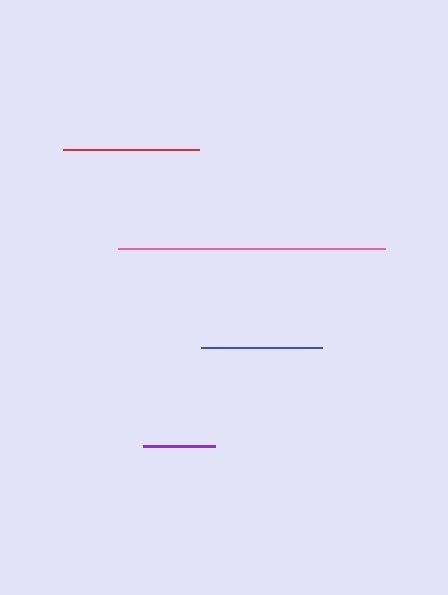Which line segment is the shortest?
The purple line is the shortest at approximately 72 pixels.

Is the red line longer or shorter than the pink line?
The pink line is longer than the red line.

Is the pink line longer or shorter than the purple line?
The pink line is longer than the purple line.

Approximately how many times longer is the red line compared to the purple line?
The red line is approximately 1.9 times the length of the purple line.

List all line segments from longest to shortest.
From longest to shortest: pink, red, blue, purple.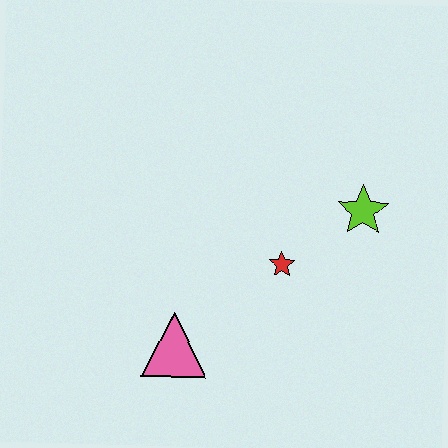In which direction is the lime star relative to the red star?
The lime star is to the right of the red star.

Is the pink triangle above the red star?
No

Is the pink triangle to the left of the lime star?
Yes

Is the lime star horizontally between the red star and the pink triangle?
No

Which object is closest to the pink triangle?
The red star is closest to the pink triangle.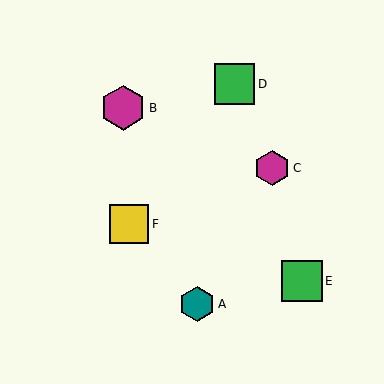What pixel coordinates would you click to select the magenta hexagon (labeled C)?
Click at (272, 168) to select the magenta hexagon C.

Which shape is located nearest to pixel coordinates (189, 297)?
The teal hexagon (labeled A) at (197, 304) is nearest to that location.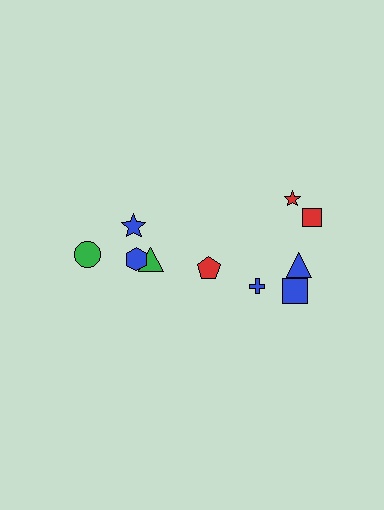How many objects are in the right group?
There are 6 objects.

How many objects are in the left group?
There are 4 objects.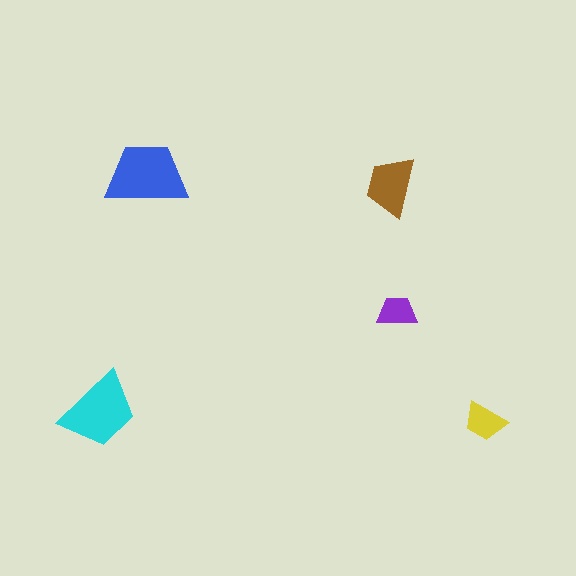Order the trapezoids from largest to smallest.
the blue one, the cyan one, the brown one, the yellow one, the purple one.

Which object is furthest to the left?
The cyan trapezoid is leftmost.